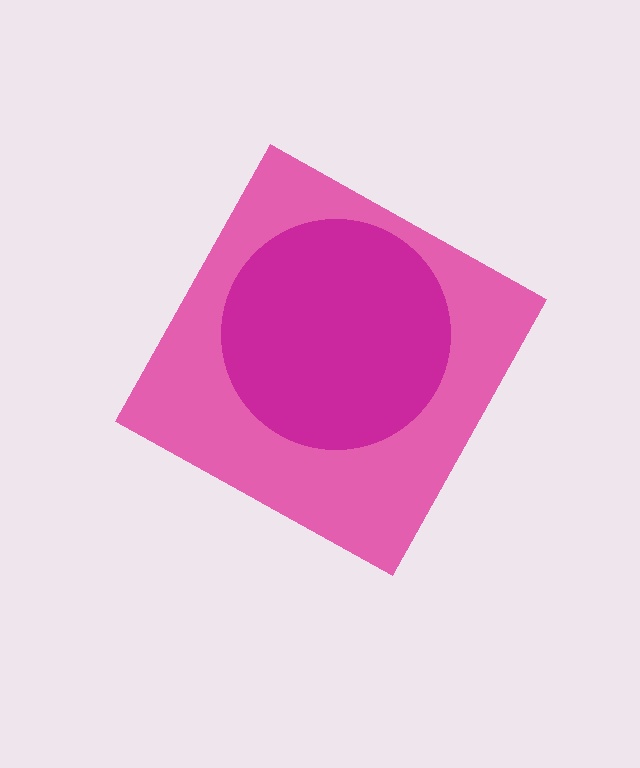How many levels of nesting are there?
2.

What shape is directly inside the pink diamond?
The magenta circle.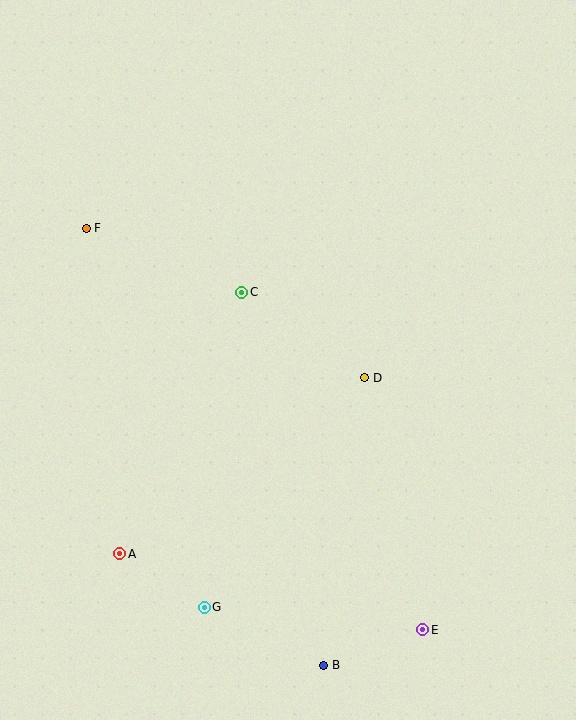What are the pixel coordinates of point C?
Point C is at (242, 292).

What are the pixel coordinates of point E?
Point E is at (423, 630).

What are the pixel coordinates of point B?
Point B is at (324, 665).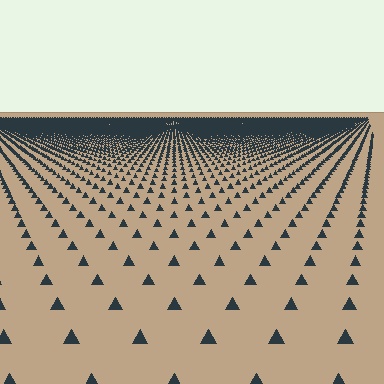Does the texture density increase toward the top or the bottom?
Density increases toward the top.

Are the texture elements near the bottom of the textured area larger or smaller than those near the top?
Larger. Near the bottom, elements are closer to the viewer and appear at a bigger on-screen size.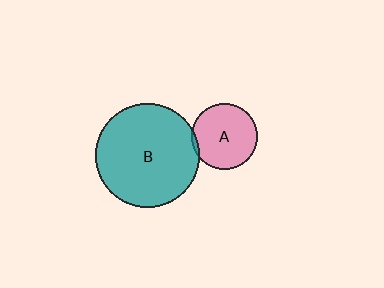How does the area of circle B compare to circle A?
Approximately 2.5 times.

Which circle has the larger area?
Circle B (teal).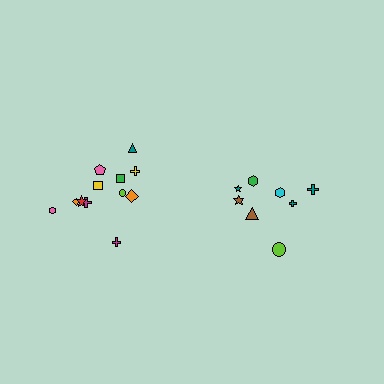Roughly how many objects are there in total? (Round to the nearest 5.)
Roughly 20 objects in total.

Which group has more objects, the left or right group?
The left group.